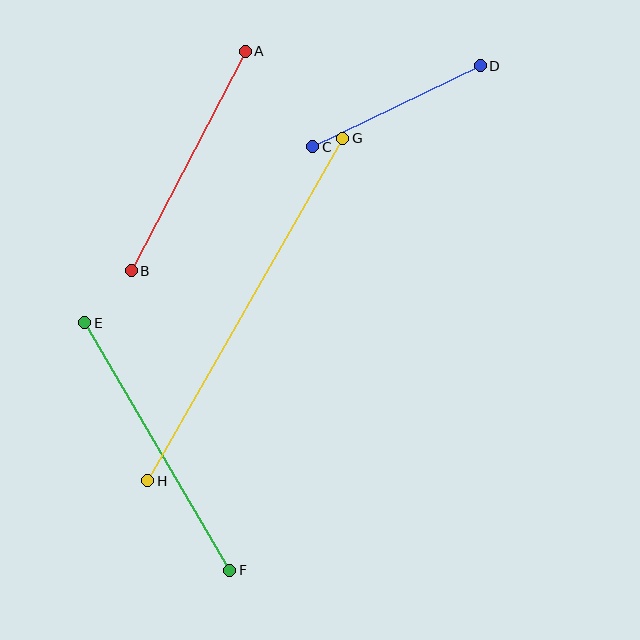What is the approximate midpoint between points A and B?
The midpoint is at approximately (188, 161) pixels.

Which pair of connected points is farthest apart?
Points G and H are farthest apart.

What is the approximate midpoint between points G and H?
The midpoint is at approximately (245, 309) pixels.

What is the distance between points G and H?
The distance is approximately 394 pixels.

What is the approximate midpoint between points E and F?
The midpoint is at approximately (157, 447) pixels.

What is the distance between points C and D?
The distance is approximately 186 pixels.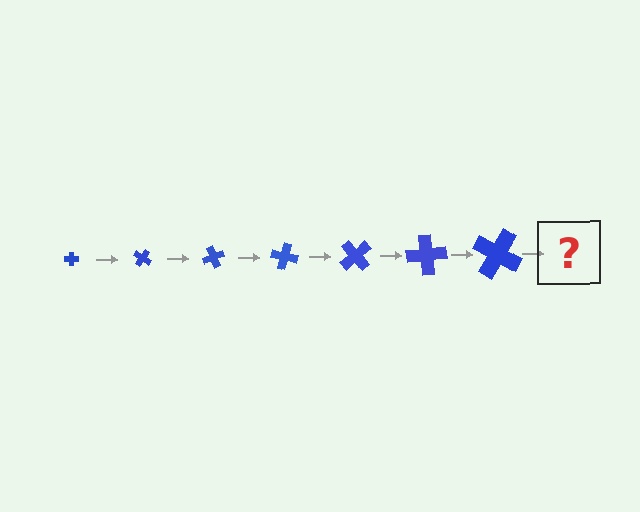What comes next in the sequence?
The next element should be a cross, larger than the previous one and rotated 245 degrees from the start.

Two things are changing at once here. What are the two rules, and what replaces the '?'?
The two rules are that the cross grows larger each step and it rotates 35 degrees each step. The '?' should be a cross, larger than the previous one and rotated 245 degrees from the start.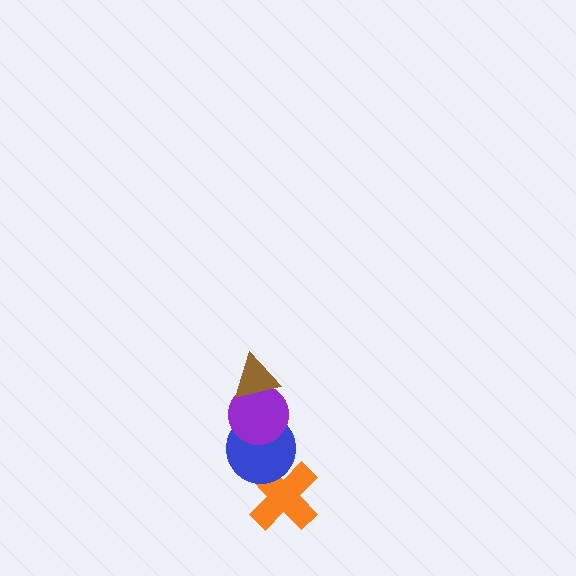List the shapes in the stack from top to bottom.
From top to bottom: the brown triangle, the purple circle, the blue circle, the orange cross.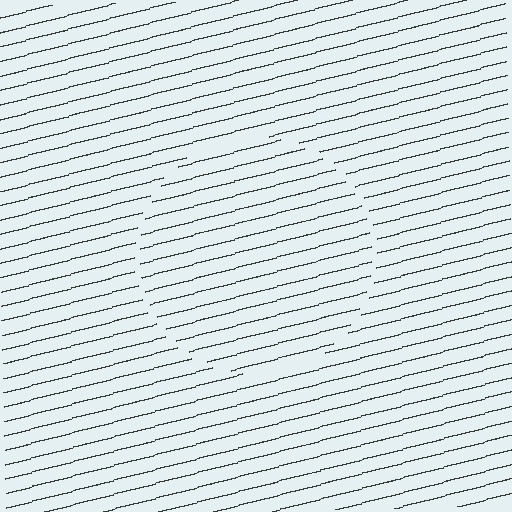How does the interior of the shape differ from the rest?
The interior of the shape contains the same grating, shifted by half a period — the contour is defined by the phase discontinuity where line-ends from the inner and outer gratings abut.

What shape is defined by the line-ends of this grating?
An illusory circle. The interior of the shape contains the same grating, shifted by half a period — the contour is defined by the phase discontinuity where line-ends from the inner and outer gratings abut.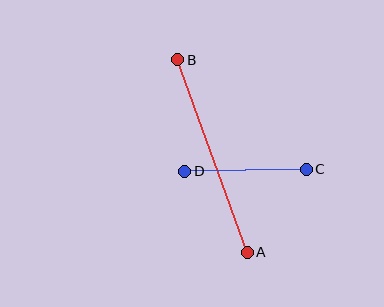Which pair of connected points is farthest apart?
Points A and B are farthest apart.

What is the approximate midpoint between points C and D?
The midpoint is at approximately (246, 170) pixels.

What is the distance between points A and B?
The distance is approximately 204 pixels.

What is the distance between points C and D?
The distance is approximately 122 pixels.